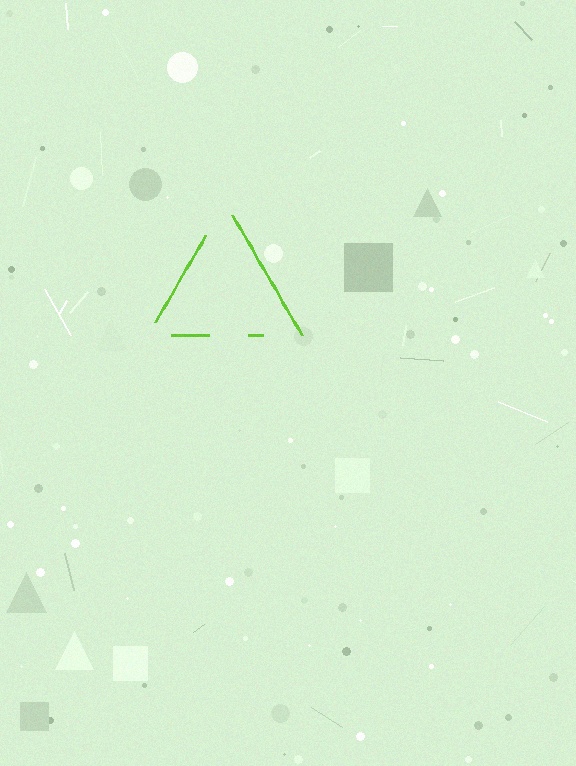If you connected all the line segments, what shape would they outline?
They would outline a triangle.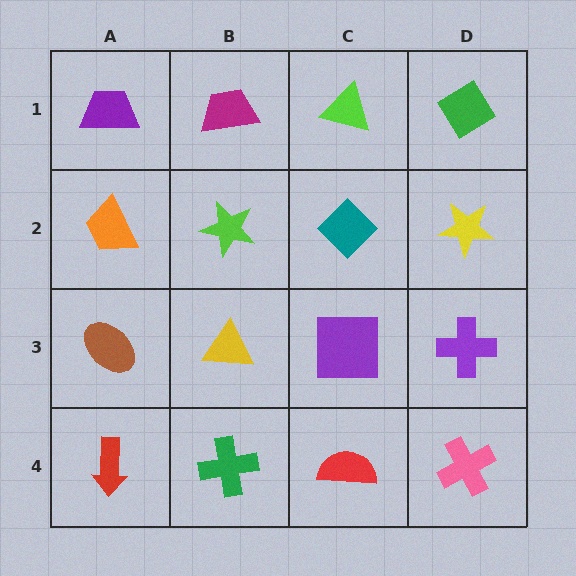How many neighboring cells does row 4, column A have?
2.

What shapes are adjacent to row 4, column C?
A purple square (row 3, column C), a green cross (row 4, column B), a pink cross (row 4, column D).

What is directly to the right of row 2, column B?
A teal diamond.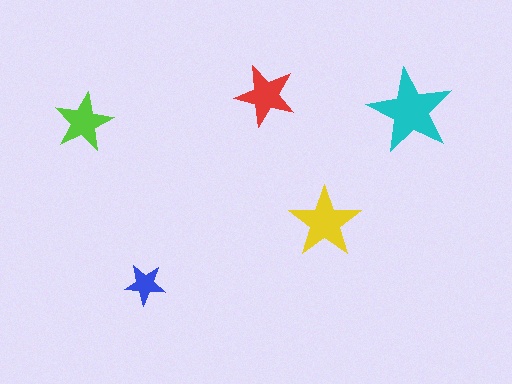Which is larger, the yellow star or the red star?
The yellow one.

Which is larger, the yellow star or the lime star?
The yellow one.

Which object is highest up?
The red star is topmost.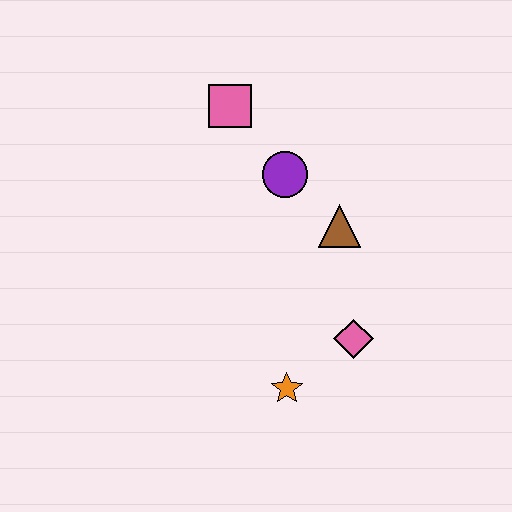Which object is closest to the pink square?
The purple circle is closest to the pink square.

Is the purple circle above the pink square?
No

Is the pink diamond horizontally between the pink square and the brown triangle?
No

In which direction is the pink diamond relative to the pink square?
The pink diamond is below the pink square.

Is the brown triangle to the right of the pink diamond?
No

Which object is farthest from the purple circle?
The orange star is farthest from the purple circle.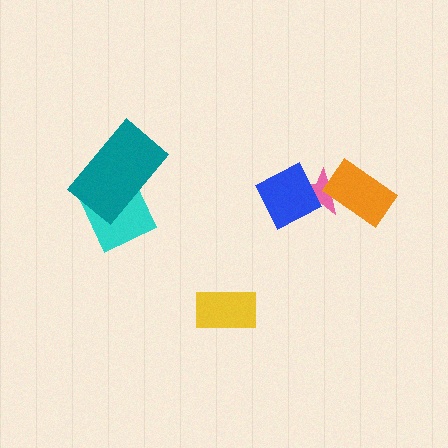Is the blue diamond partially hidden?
No, no other shape covers it.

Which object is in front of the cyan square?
The teal rectangle is in front of the cyan square.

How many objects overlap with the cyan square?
1 object overlaps with the cyan square.